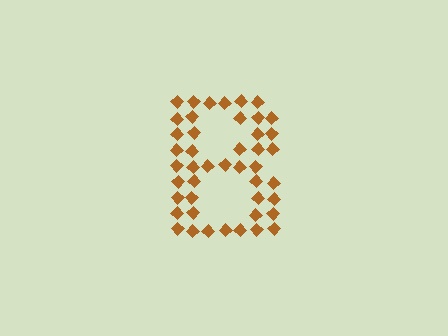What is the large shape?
The large shape is the letter B.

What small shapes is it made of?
It is made of small diamonds.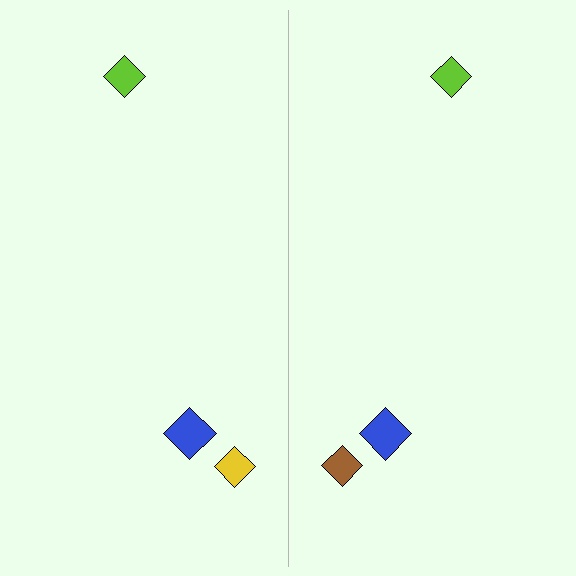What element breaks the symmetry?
The brown diamond on the right side breaks the symmetry — its mirror counterpart is yellow.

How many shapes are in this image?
There are 6 shapes in this image.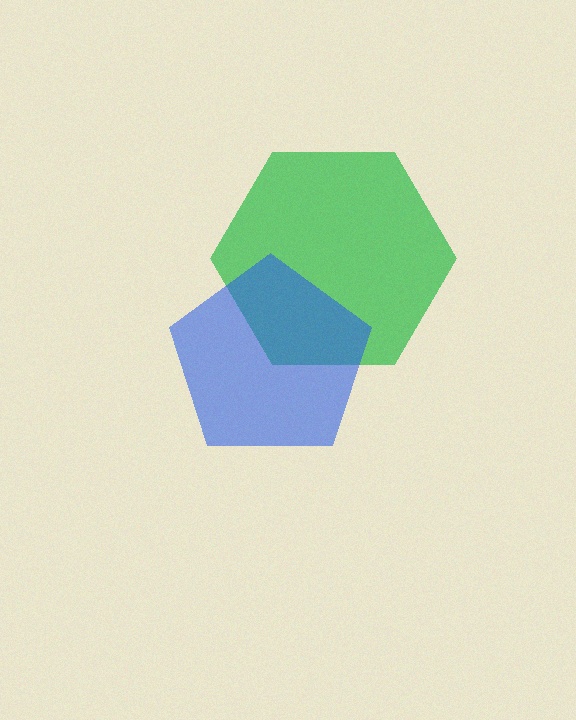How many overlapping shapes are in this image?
There are 2 overlapping shapes in the image.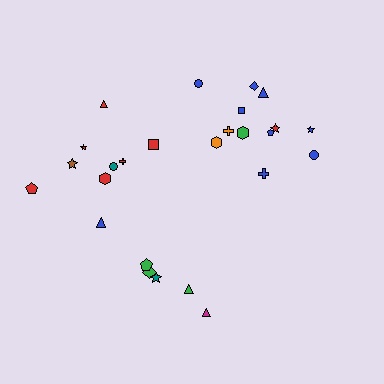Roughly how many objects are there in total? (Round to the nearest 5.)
Roughly 25 objects in total.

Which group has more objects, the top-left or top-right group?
The top-right group.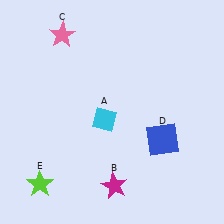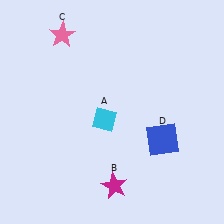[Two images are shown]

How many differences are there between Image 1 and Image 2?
There is 1 difference between the two images.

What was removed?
The lime star (E) was removed in Image 2.